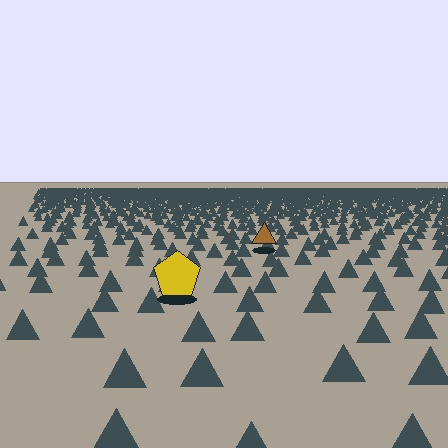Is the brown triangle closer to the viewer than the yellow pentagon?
No. The yellow pentagon is closer — you can tell from the texture gradient: the ground texture is coarser near it.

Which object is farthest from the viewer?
The brown triangle is farthest from the viewer. It appears smaller and the ground texture around it is denser.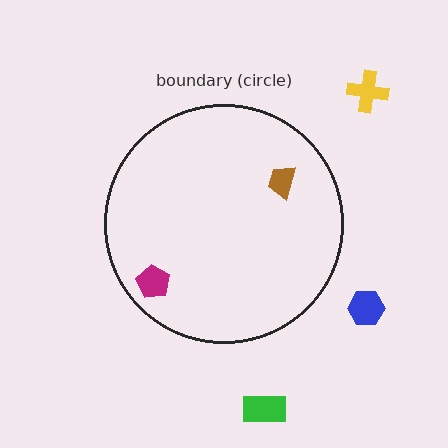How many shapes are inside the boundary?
2 inside, 3 outside.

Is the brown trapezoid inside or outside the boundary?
Inside.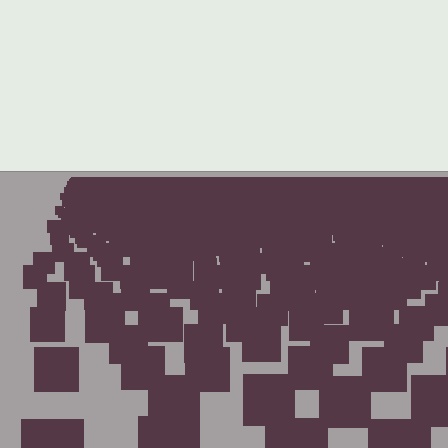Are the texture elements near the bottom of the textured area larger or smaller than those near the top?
Larger. Near the bottom, elements are closer to the viewer and appear at a bigger on-screen size.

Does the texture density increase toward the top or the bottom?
Density increases toward the top.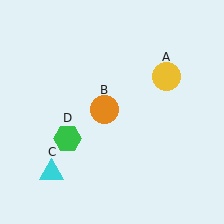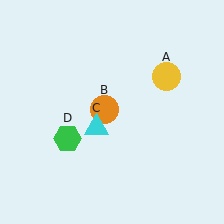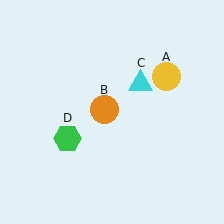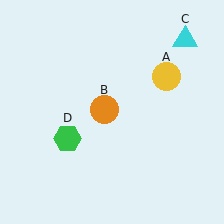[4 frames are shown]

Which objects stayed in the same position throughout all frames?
Yellow circle (object A) and orange circle (object B) and green hexagon (object D) remained stationary.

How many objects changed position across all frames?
1 object changed position: cyan triangle (object C).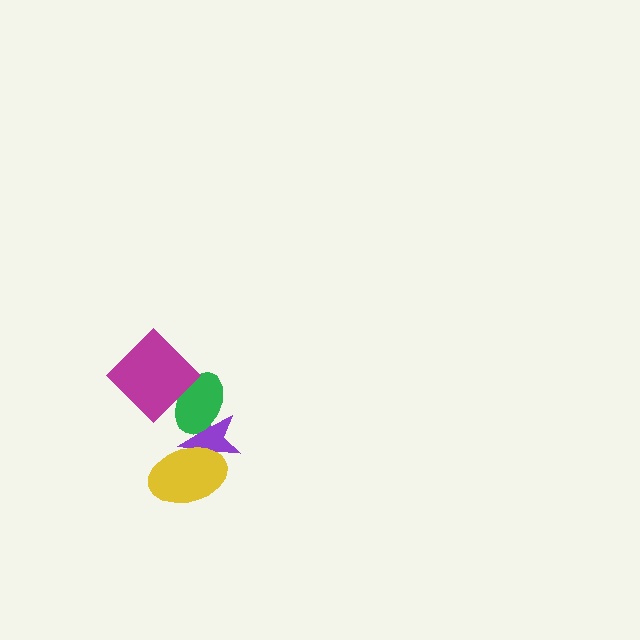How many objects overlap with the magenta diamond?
1 object overlaps with the magenta diamond.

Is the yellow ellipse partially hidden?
No, no other shape covers it.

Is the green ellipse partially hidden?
Yes, it is partially covered by another shape.